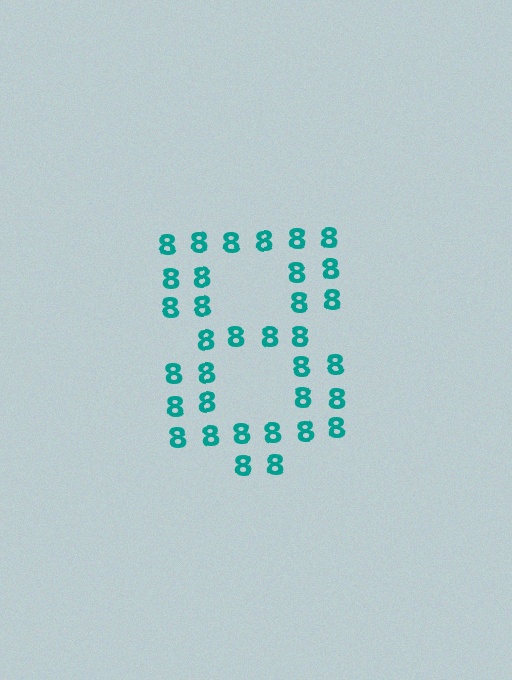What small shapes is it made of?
It is made of small digit 8's.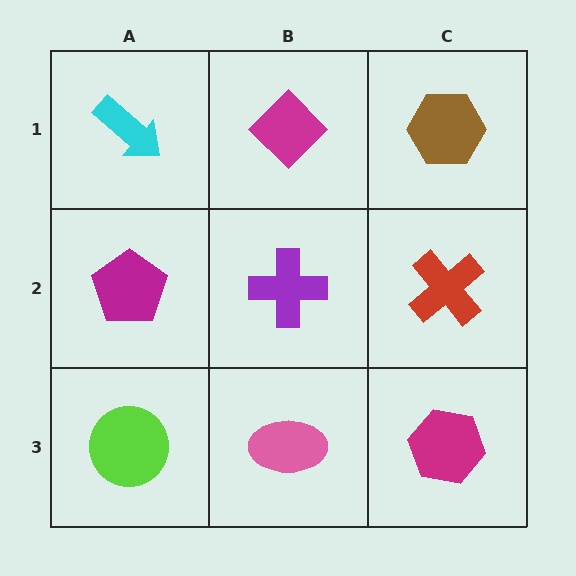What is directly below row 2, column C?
A magenta hexagon.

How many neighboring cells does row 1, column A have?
2.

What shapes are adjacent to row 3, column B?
A purple cross (row 2, column B), a lime circle (row 3, column A), a magenta hexagon (row 3, column C).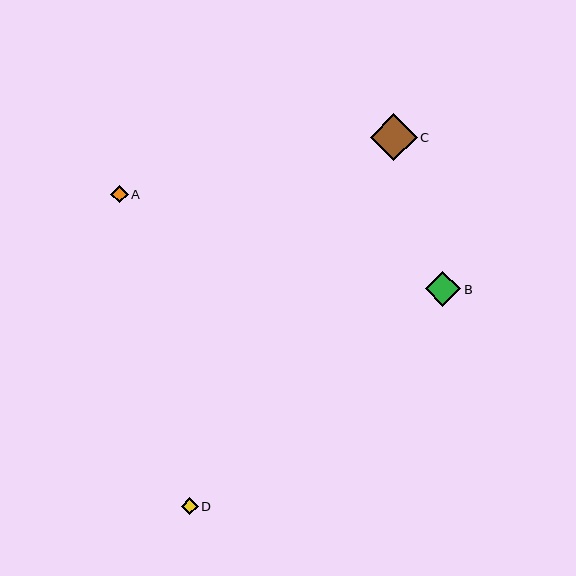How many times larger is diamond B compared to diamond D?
Diamond B is approximately 2.1 times the size of diamond D.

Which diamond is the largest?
Diamond C is the largest with a size of approximately 47 pixels.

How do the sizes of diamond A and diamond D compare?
Diamond A and diamond D are approximately the same size.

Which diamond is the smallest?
Diamond D is the smallest with a size of approximately 17 pixels.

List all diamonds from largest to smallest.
From largest to smallest: C, B, A, D.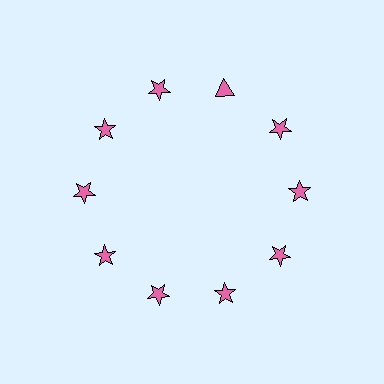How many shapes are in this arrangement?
There are 10 shapes arranged in a ring pattern.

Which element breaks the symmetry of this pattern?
The pink triangle at roughly the 1 o'clock position breaks the symmetry. All other shapes are pink stars.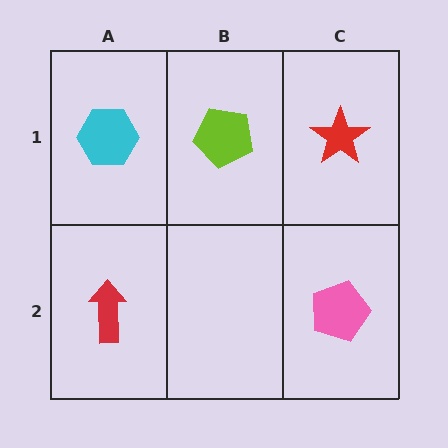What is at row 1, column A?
A cyan hexagon.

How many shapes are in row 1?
3 shapes.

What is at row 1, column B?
A lime pentagon.